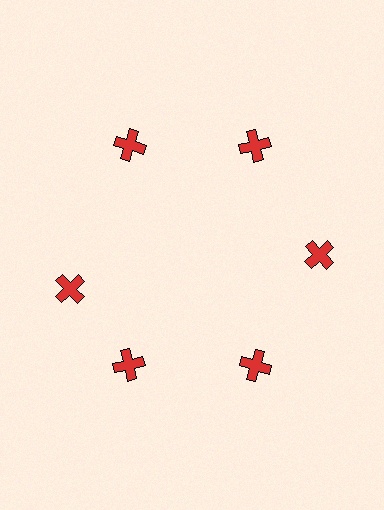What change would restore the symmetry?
The symmetry would be restored by rotating it back into even spacing with its neighbors so that all 6 crosses sit at equal angles and equal distance from the center.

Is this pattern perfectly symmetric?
No. The 6 red crosses are arranged in a ring, but one element near the 9 o'clock position is rotated out of alignment along the ring, breaking the 6-fold rotational symmetry.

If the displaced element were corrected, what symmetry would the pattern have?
It would have 6-fold rotational symmetry — the pattern would map onto itself every 60 degrees.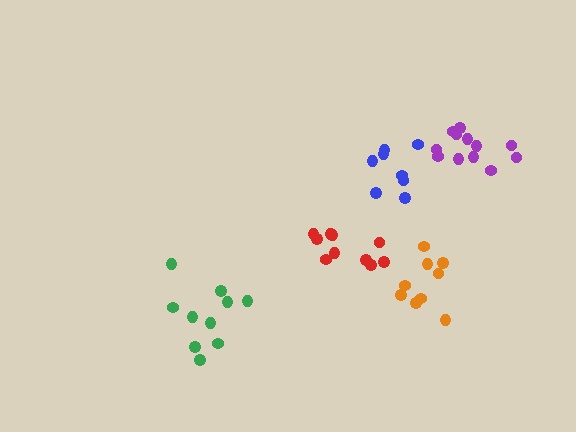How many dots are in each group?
Group 1: 10 dots, Group 2: 12 dots, Group 3: 8 dots, Group 4: 10 dots, Group 5: 9 dots (49 total).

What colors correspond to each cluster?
The clusters are colored: green, purple, blue, red, orange.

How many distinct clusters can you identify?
There are 5 distinct clusters.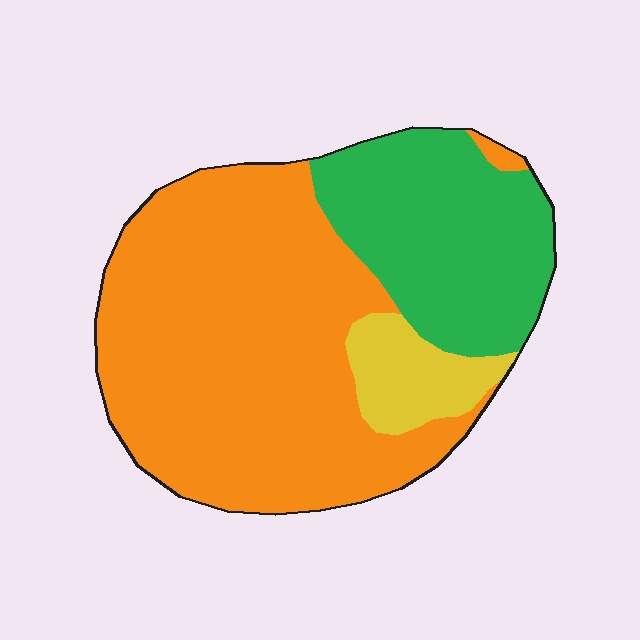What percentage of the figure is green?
Green covers about 30% of the figure.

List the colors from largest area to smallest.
From largest to smallest: orange, green, yellow.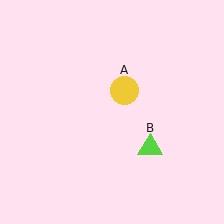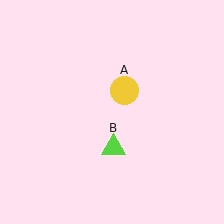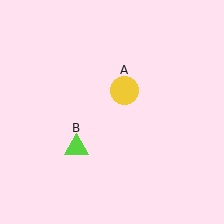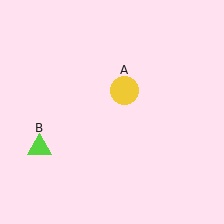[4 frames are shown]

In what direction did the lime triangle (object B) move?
The lime triangle (object B) moved left.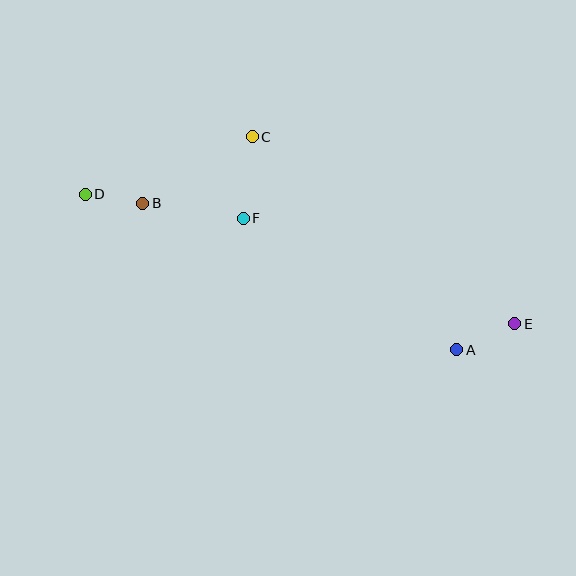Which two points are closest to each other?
Points B and D are closest to each other.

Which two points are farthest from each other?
Points D and E are farthest from each other.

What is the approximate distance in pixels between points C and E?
The distance between C and E is approximately 322 pixels.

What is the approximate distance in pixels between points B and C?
The distance between B and C is approximately 128 pixels.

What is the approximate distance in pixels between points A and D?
The distance between A and D is approximately 403 pixels.